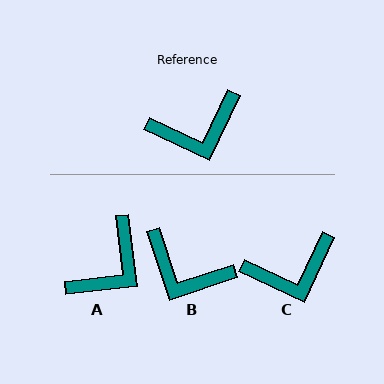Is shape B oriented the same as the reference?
No, it is off by about 47 degrees.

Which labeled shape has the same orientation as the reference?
C.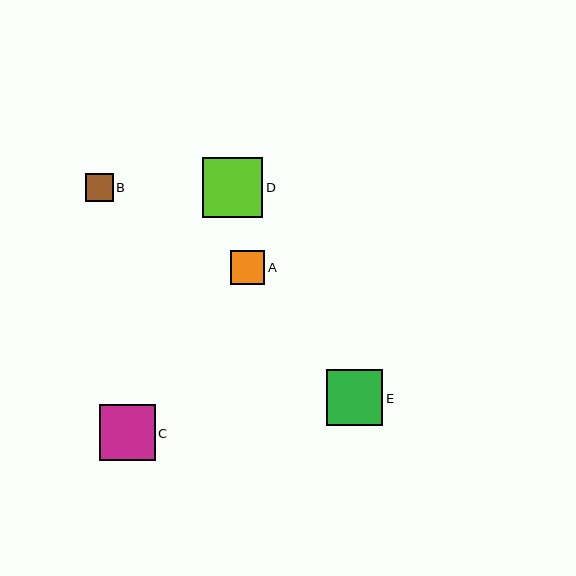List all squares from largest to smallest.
From largest to smallest: D, E, C, A, B.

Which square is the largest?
Square D is the largest with a size of approximately 60 pixels.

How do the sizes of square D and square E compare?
Square D and square E are approximately the same size.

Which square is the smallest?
Square B is the smallest with a size of approximately 28 pixels.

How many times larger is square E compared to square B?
Square E is approximately 2.0 times the size of square B.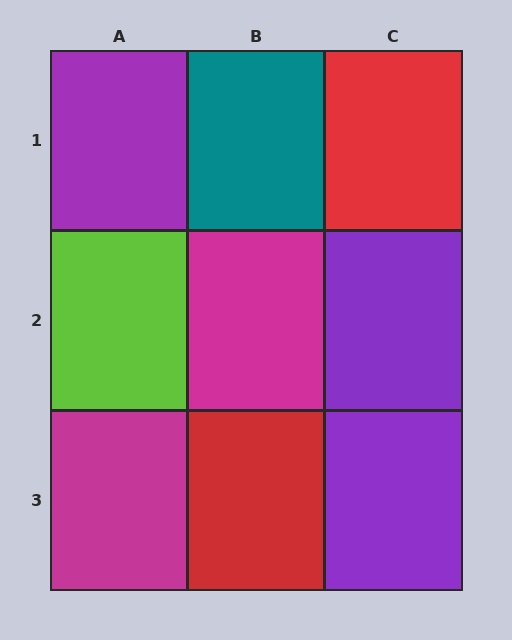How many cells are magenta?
2 cells are magenta.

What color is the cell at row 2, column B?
Magenta.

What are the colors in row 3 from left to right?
Magenta, red, purple.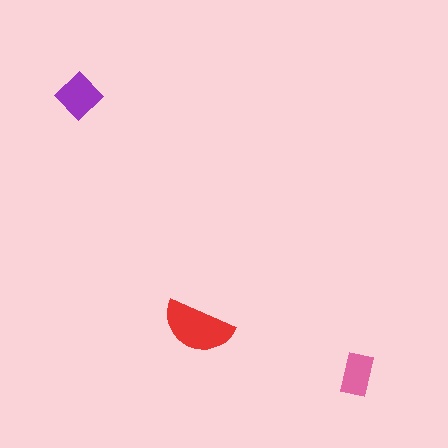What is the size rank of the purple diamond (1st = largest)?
2nd.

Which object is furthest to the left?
The purple diamond is leftmost.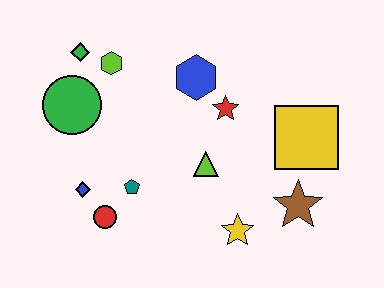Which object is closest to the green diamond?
The lime hexagon is closest to the green diamond.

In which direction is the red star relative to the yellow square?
The red star is to the left of the yellow square.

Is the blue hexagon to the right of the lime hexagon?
Yes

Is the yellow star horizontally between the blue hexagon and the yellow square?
Yes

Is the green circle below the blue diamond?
No